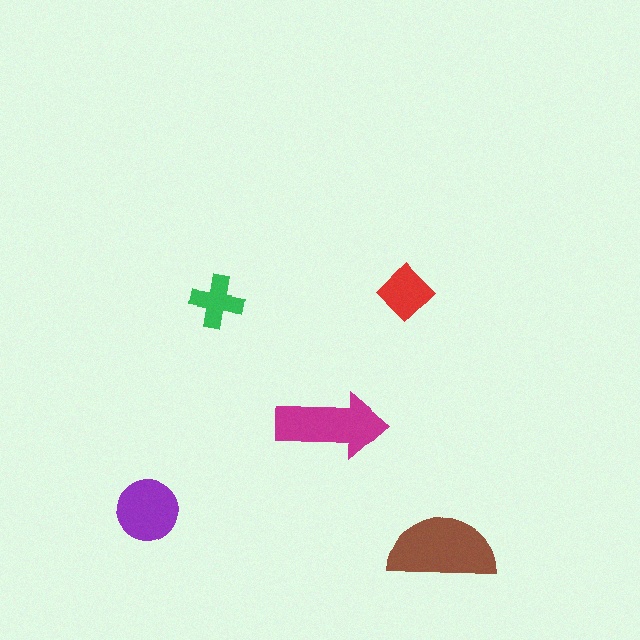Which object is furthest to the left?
The purple circle is leftmost.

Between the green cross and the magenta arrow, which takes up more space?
The magenta arrow.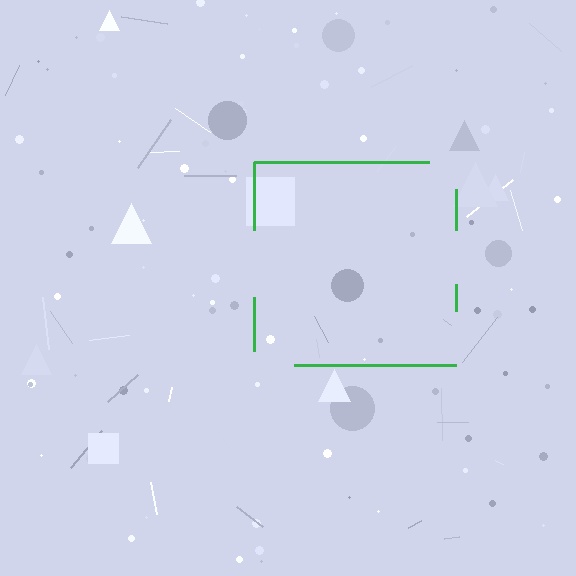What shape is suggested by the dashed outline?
The dashed outline suggests a square.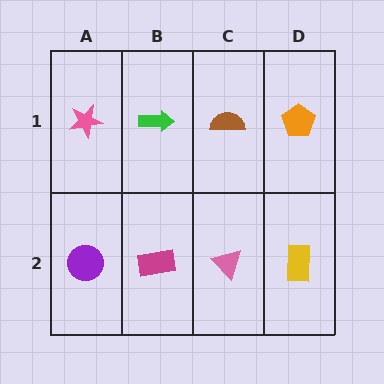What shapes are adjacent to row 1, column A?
A purple circle (row 2, column A), a green arrow (row 1, column B).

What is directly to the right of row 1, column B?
A brown semicircle.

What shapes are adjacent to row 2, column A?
A pink star (row 1, column A), a magenta rectangle (row 2, column B).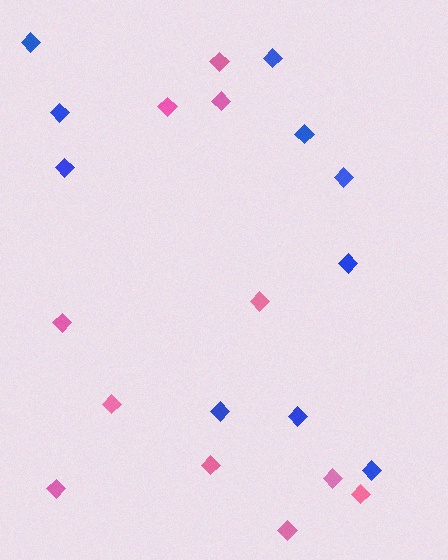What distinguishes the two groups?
There are 2 groups: one group of blue diamonds (10) and one group of pink diamonds (11).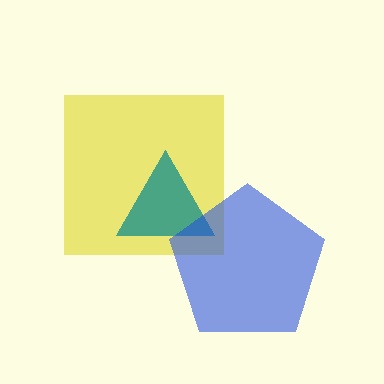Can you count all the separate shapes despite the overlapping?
Yes, there are 3 separate shapes.